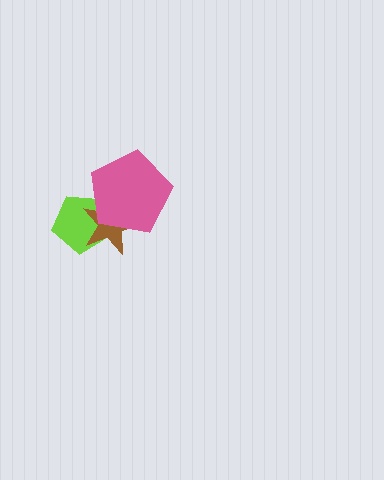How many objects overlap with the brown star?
2 objects overlap with the brown star.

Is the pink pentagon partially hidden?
No, no other shape covers it.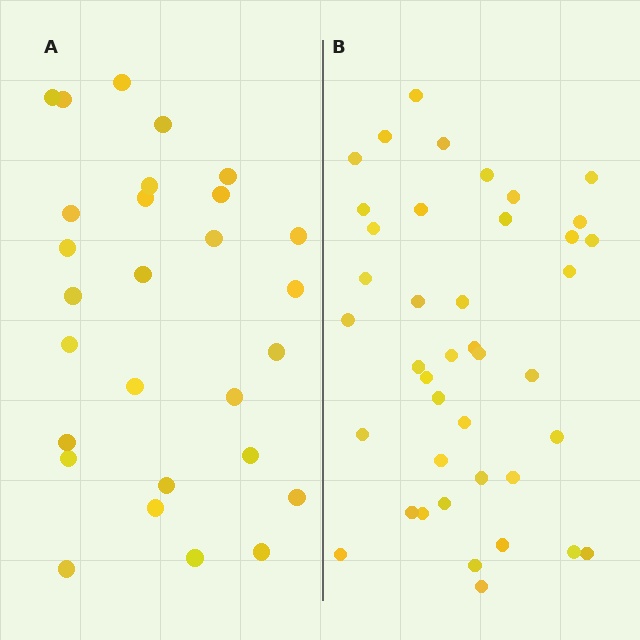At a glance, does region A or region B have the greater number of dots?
Region B (the right region) has more dots.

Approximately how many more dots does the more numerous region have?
Region B has approximately 15 more dots than region A.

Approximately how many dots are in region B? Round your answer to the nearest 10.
About 40 dots. (The exact count is 41, which rounds to 40.)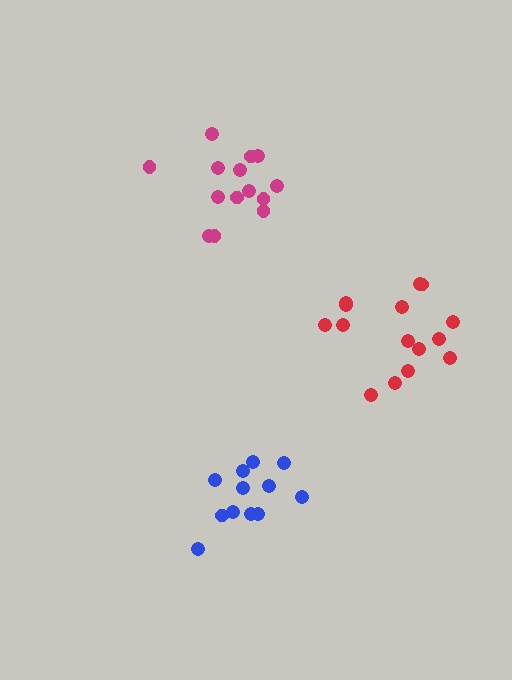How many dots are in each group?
Group 1: 14 dots, Group 2: 12 dots, Group 3: 15 dots (41 total).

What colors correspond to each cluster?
The clusters are colored: magenta, blue, red.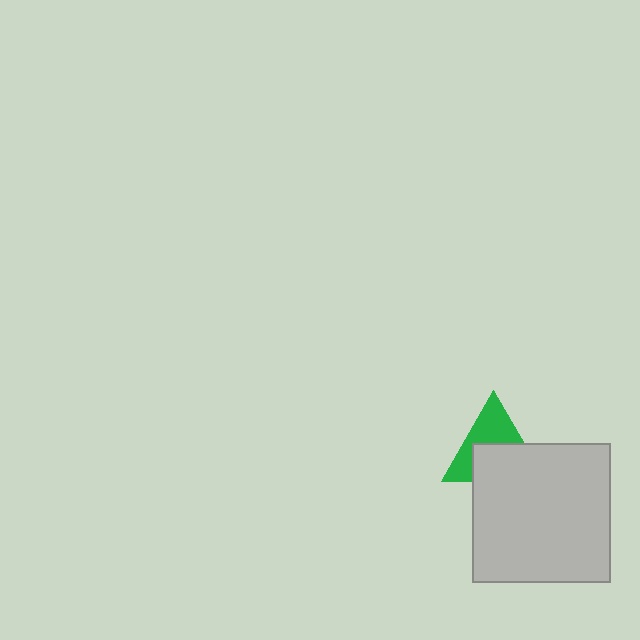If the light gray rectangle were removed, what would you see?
You would see the complete green triangle.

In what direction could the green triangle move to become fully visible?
The green triangle could move up. That would shift it out from behind the light gray rectangle entirely.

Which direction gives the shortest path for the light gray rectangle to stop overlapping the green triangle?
Moving down gives the shortest separation.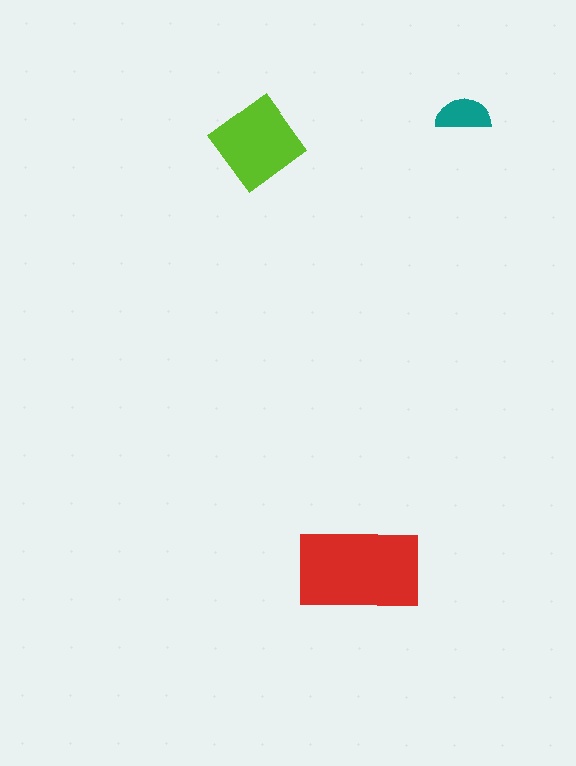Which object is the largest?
The red rectangle.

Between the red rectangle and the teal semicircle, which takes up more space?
The red rectangle.